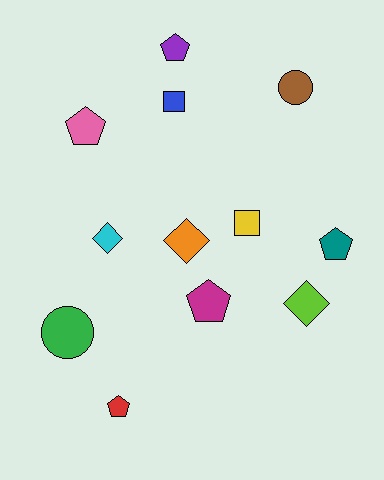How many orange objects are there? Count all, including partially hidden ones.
There is 1 orange object.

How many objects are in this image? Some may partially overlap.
There are 12 objects.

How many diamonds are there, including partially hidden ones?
There are 3 diamonds.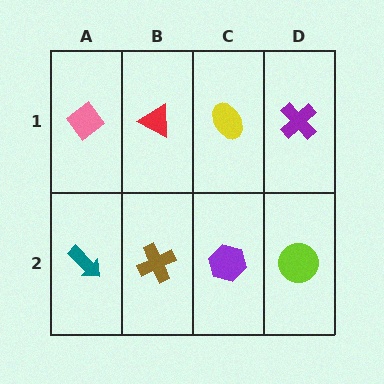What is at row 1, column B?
A red triangle.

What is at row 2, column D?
A lime circle.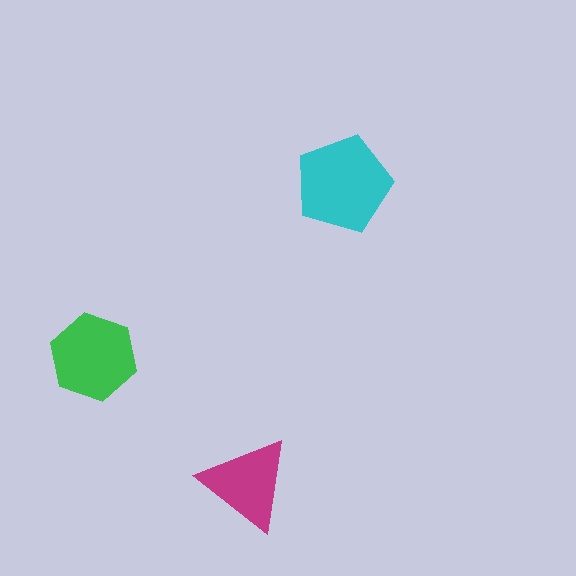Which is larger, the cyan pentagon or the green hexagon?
The cyan pentagon.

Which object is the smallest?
The magenta triangle.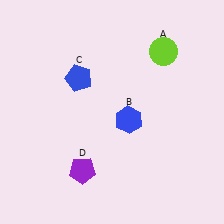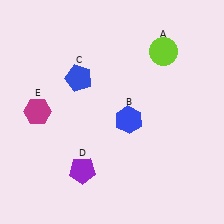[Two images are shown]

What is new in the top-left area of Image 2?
A magenta hexagon (E) was added in the top-left area of Image 2.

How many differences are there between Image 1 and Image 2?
There is 1 difference between the two images.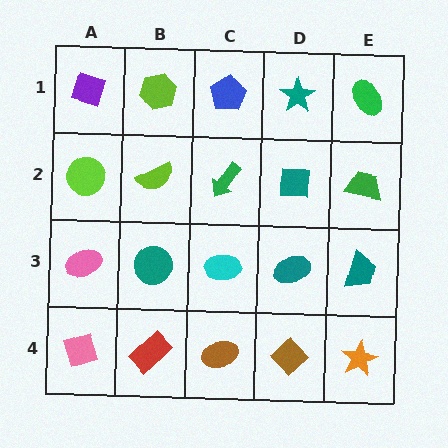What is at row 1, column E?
A green ellipse.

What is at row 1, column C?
A blue pentagon.